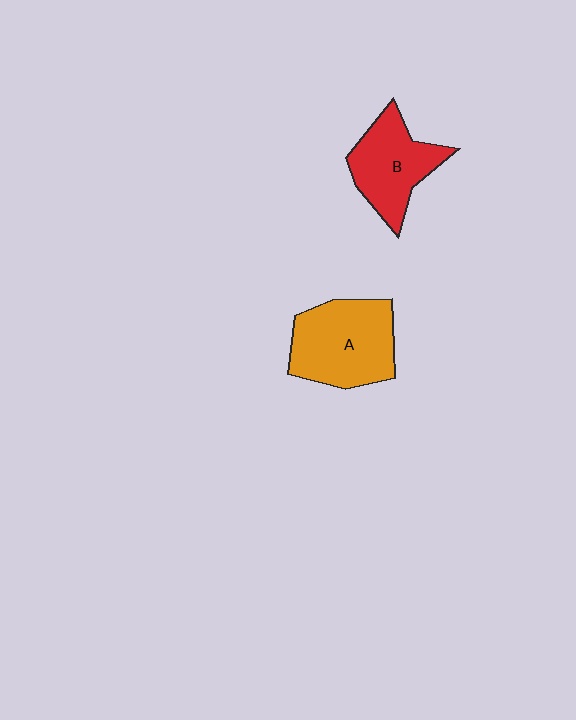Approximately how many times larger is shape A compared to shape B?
Approximately 1.2 times.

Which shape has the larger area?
Shape A (orange).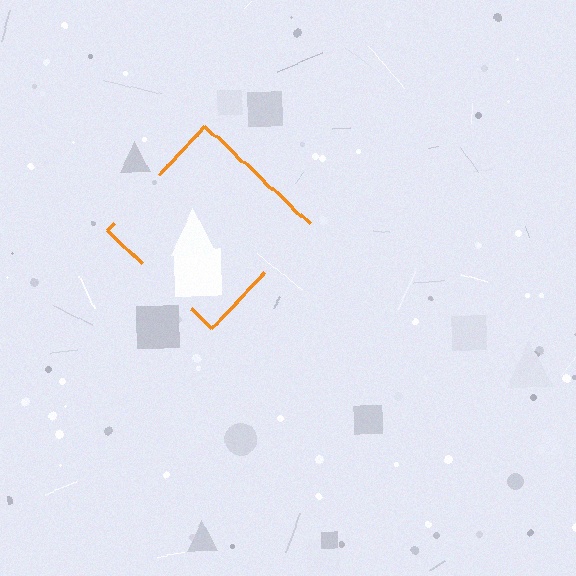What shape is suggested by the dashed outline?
The dashed outline suggests a diamond.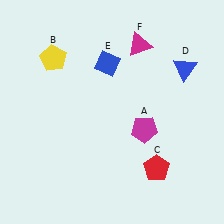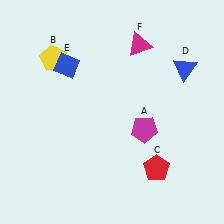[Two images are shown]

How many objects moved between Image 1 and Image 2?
1 object moved between the two images.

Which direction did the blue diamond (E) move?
The blue diamond (E) moved left.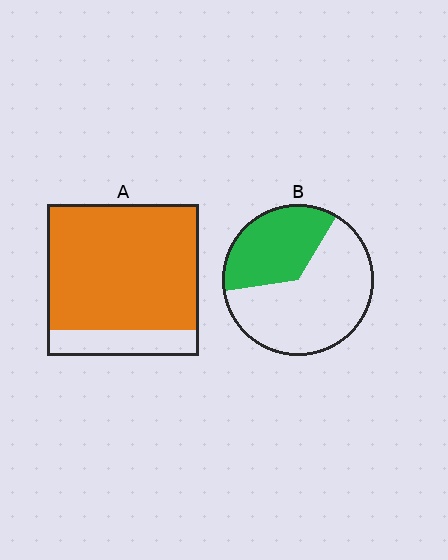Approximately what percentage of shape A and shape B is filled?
A is approximately 85% and B is approximately 35%.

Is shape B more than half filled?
No.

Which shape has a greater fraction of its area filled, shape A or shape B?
Shape A.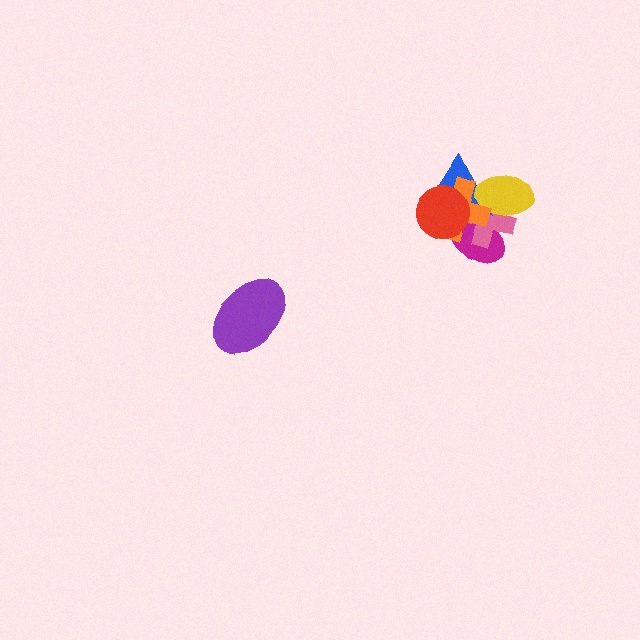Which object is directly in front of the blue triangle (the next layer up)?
The yellow ellipse is directly in front of the blue triangle.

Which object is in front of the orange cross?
The red circle is in front of the orange cross.